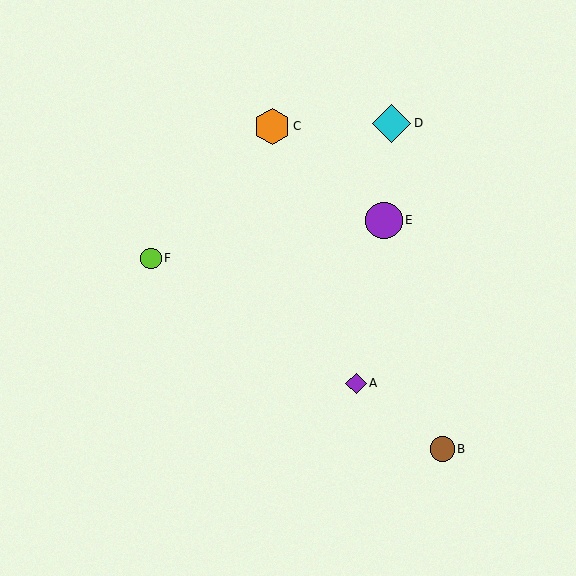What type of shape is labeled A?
Shape A is a purple diamond.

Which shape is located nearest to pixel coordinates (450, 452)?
The brown circle (labeled B) at (442, 449) is nearest to that location.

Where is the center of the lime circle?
The center of the lime circle is at (151, 258).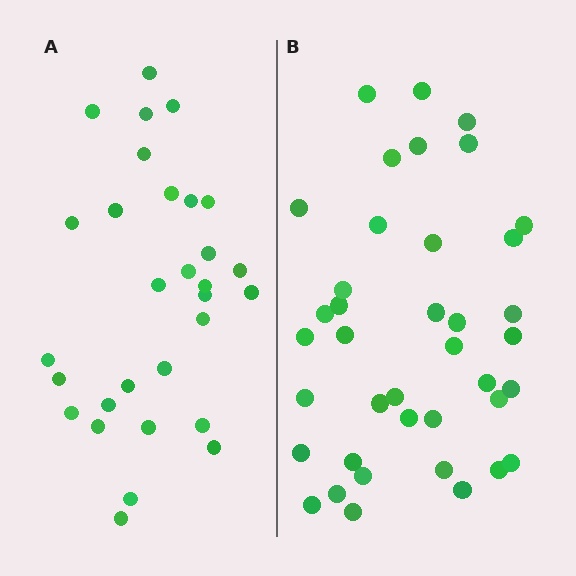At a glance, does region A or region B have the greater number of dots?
Region B (the right region) has more dots.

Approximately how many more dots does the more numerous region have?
Region B has roughly 8 or so more dots than region A.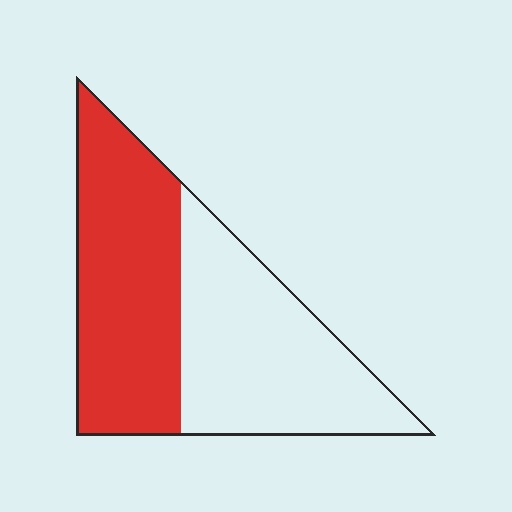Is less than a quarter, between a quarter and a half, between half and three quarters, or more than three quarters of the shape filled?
Between a quarter and a half.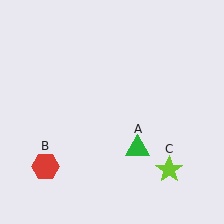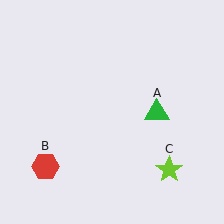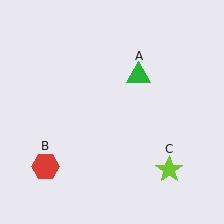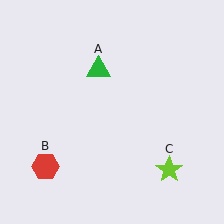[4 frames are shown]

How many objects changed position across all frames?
1 object changed position: green triangle (object A).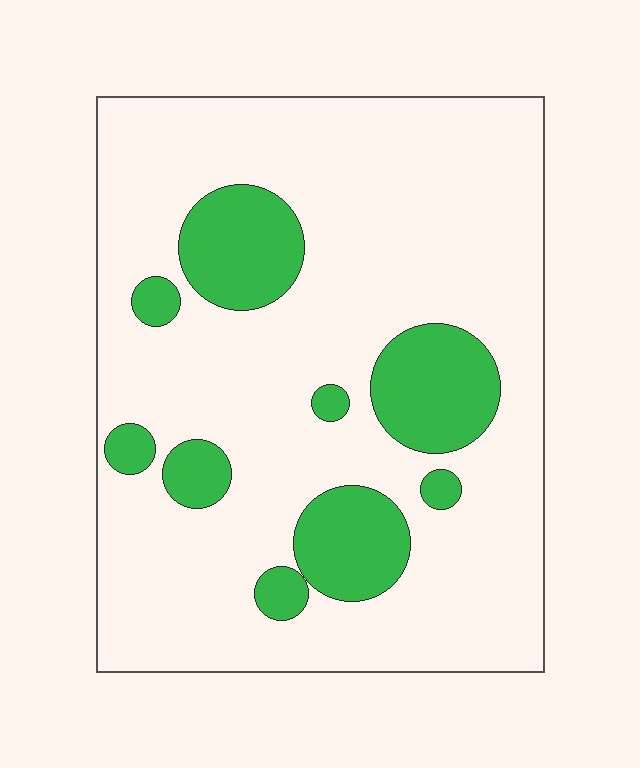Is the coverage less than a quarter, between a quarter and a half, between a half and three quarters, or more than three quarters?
Less than a quarter.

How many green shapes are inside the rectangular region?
9.